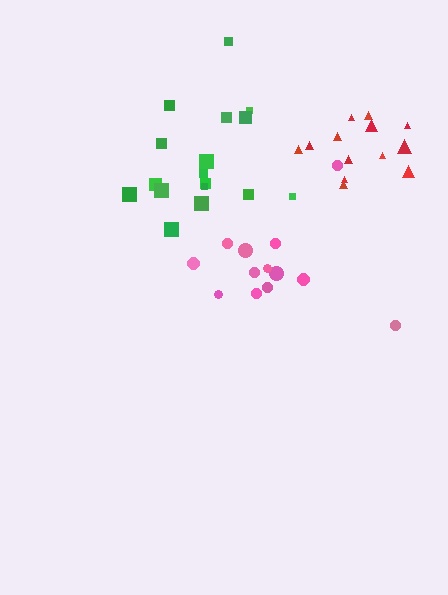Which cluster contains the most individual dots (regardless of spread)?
Green (17).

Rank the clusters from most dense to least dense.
red, green, pink.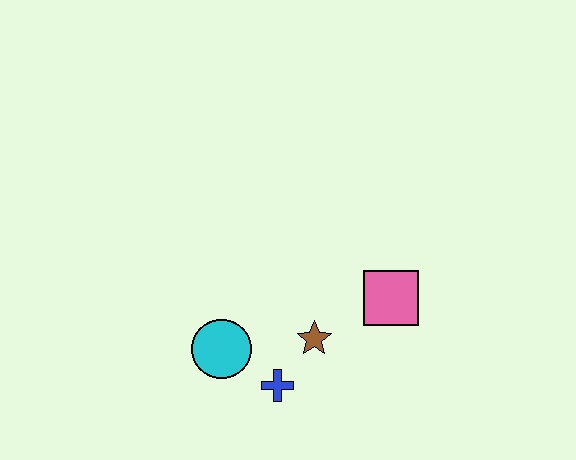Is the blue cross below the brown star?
Yes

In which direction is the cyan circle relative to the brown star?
The cyan circle is to the left of the brown star.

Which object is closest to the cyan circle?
The blue cross is closest to the cyan circle.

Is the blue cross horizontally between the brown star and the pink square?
No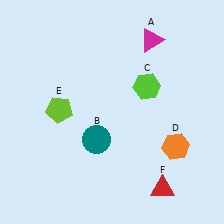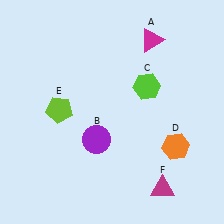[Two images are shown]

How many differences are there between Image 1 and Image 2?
There are 2 differences between the two images.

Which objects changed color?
B changed from teal to purple. F changed from red to magenta.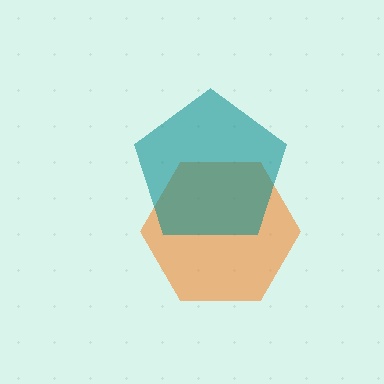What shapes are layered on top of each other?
The layered shapes are: an orange hexagon, a teal pentagon.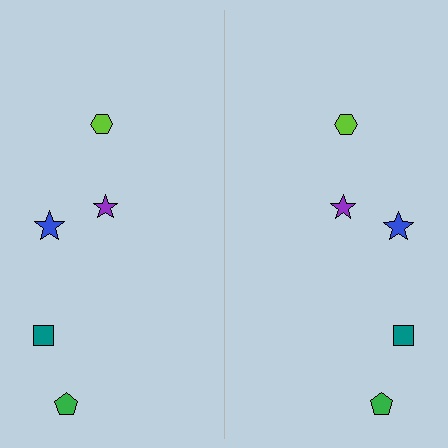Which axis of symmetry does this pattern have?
The pattern has a vertical axis of symmetry running through the center of the image.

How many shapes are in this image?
There are 10 shapes in this image.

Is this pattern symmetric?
Yes, this pattern has bilateral (reflection) symmetry.